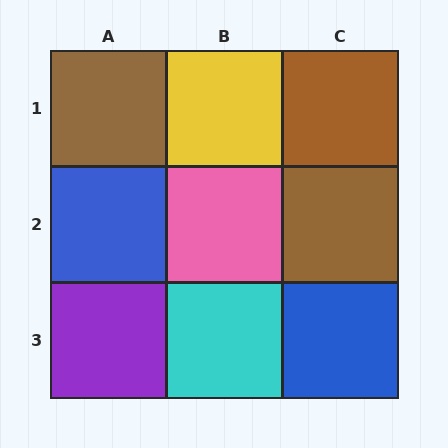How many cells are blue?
2 cells are blue.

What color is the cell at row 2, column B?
Pink.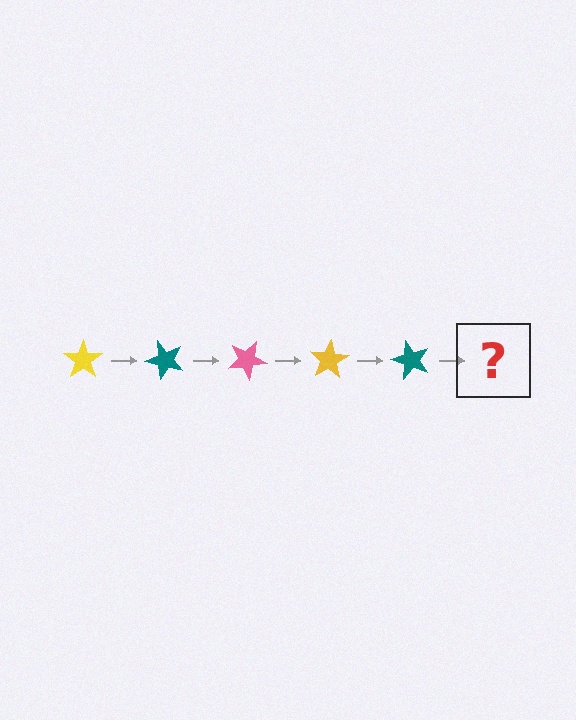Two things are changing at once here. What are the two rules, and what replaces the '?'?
The two rules are that it rotates 50 degrees each step and the color cycles through yellow, teal, and pink. The '?' should be a pink star, rotated 250 degrees from the start.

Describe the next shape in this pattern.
It should be a pink star, rotated 250 degrees from the start.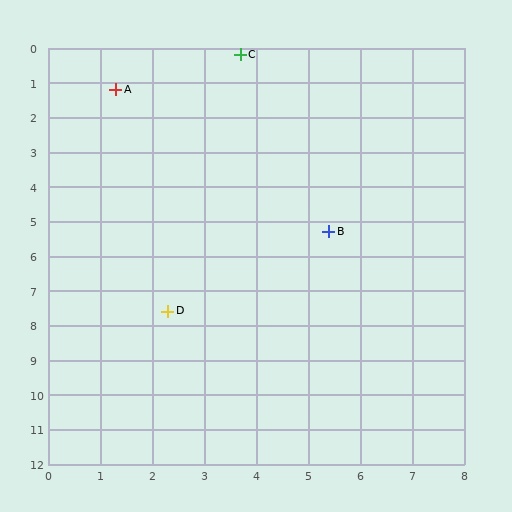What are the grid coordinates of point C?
Point C is at approximately (3.7, 0.2).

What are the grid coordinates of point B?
Point B is at approximately (5.4, 5.3).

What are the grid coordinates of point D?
Point D is at approximately (2.3, 7.6).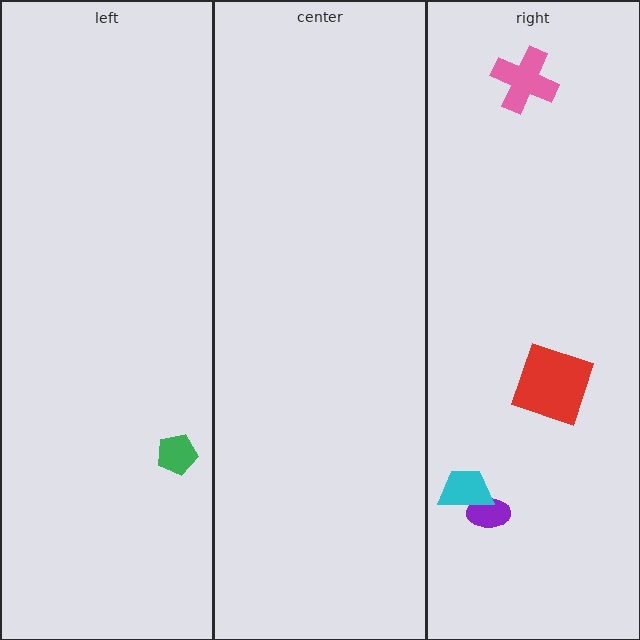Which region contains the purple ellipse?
The right region.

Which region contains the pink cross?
The right region.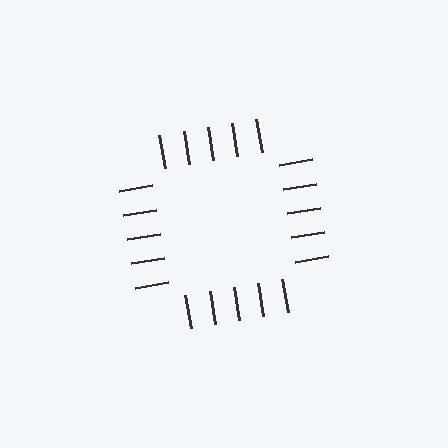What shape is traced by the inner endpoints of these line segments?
An illusory square — the line segments terminate on its edges but no continuous stroke is drawn.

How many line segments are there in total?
20 — 5 along each of the 4 edges.